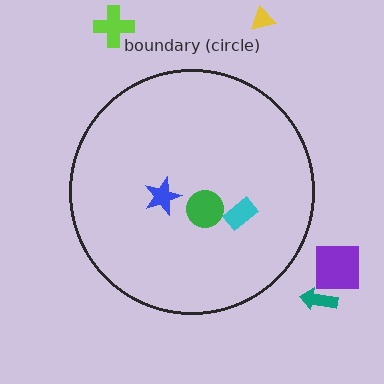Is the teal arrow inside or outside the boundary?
Outside.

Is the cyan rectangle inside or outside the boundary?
Inside.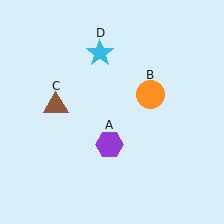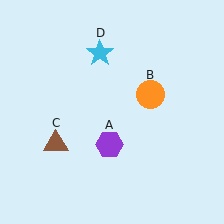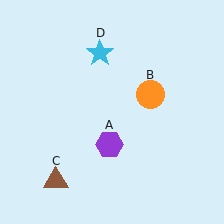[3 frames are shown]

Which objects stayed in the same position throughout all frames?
Purple hexagon (object A) and orange circle (object B) and cyan star (object D) remained stationary.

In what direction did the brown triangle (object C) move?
The brown triangle (object C) moved down.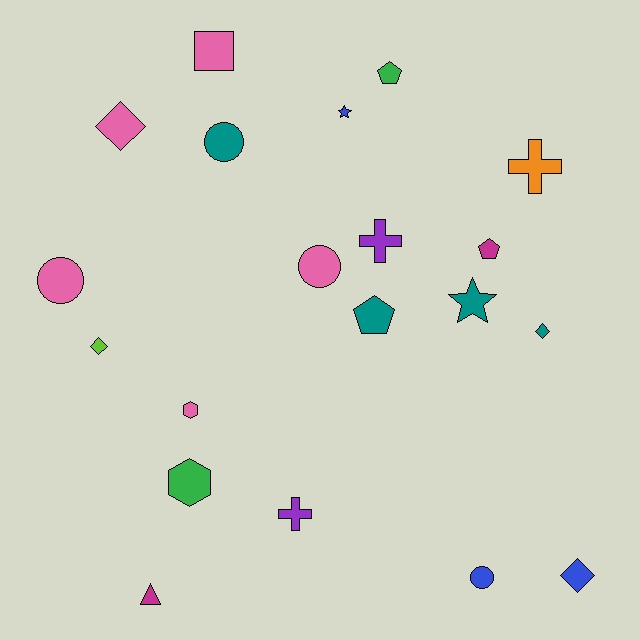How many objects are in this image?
There are 20 objects.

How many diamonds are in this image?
There are 4 diamonds.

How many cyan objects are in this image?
There are no cyan objects.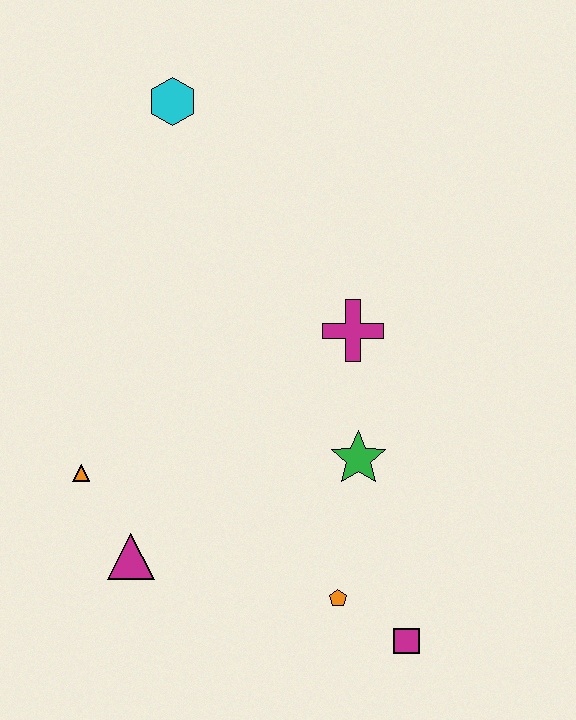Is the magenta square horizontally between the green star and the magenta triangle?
No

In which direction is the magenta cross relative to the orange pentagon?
The magenta cross is above the orange pentagon.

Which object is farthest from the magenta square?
The cyan hexagon is farthest from the magenta square.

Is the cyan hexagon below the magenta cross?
No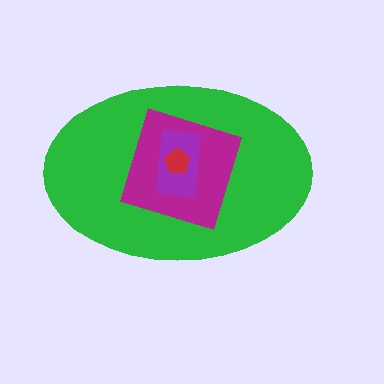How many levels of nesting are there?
4.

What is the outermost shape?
The green ellipse.